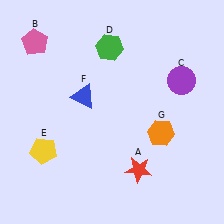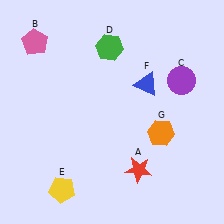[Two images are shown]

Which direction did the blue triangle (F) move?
The blue triangle (F) moved right.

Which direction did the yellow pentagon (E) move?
The yellow pentagon (E) moved down.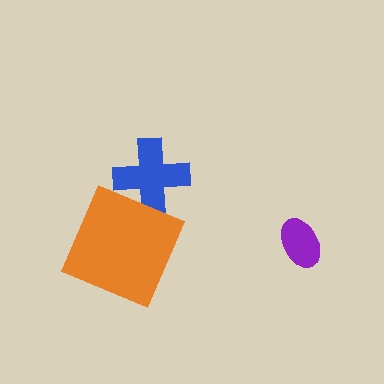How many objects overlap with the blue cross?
1 object overlaps with the blue cross.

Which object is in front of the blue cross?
The orange square is in front of the blue cross.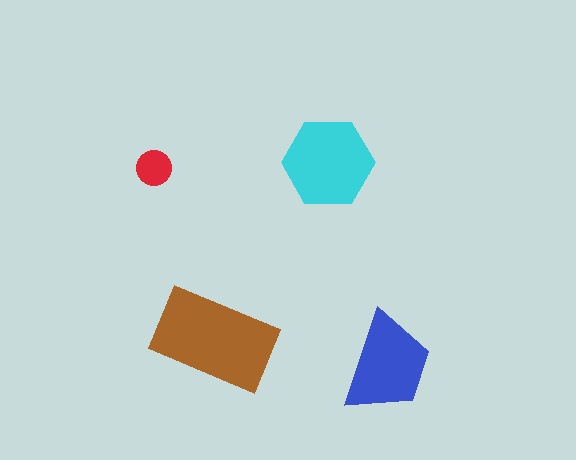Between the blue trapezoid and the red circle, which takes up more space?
The blue trapezoid.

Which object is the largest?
The brown rectangle.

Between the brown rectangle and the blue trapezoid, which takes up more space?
The brown rectangle.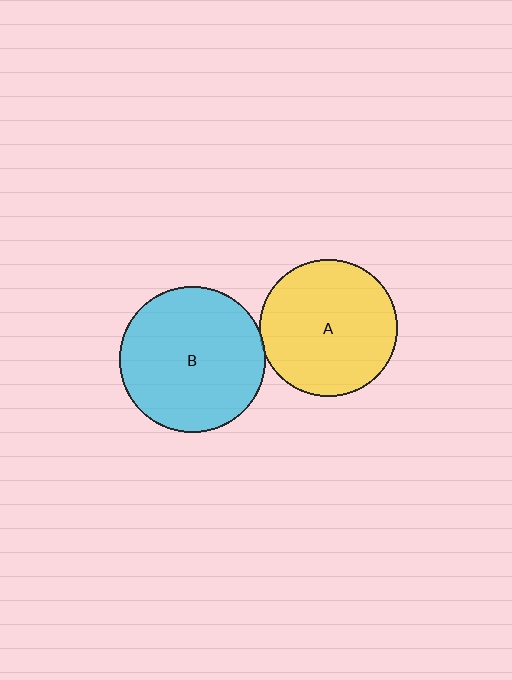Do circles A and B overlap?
Yes.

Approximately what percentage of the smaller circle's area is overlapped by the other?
Approximately 5%.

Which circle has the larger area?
Circle B (cyan).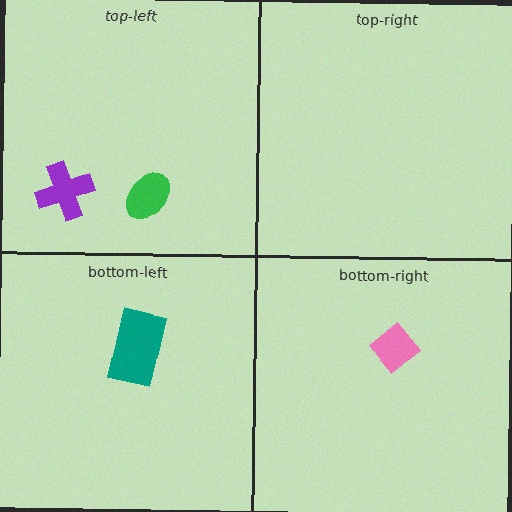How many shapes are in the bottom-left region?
1.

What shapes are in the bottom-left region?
The teal rectangle.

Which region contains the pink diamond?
The bottom-right region.